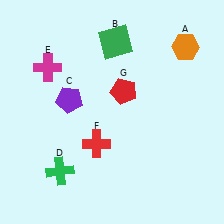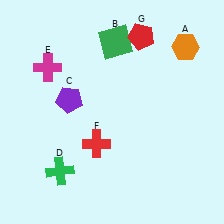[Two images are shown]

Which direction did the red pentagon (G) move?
The red pentagon (G) moved up.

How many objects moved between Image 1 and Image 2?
1 object moved between the two images.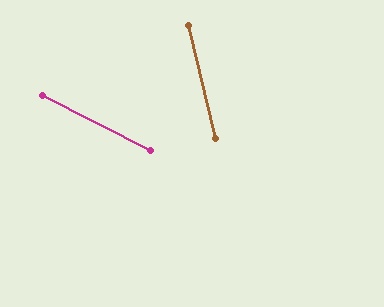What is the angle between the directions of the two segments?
Approximately 50 degrees.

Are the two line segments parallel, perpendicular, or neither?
Neither parallel nor perpendicular — they differ by about 50°.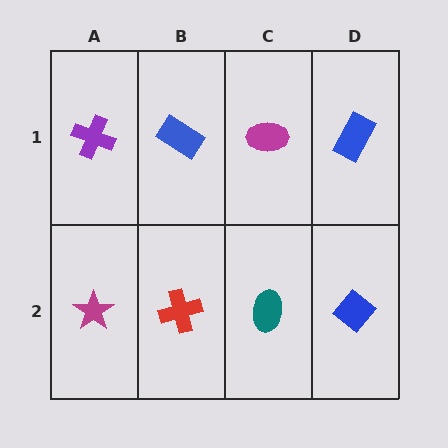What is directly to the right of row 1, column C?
A blue rectangle.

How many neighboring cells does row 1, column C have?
3.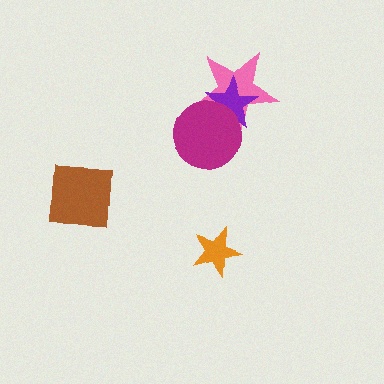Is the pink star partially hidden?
Yes, it is partially covered by another shape.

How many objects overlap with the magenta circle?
2 objects overlap with the magenta circle.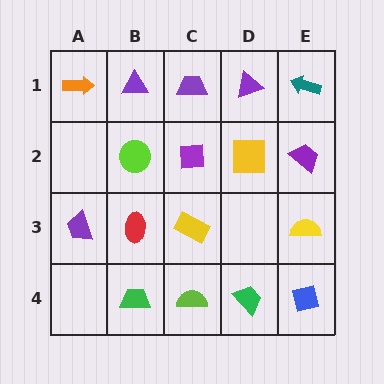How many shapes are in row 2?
4 shapes.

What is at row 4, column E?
A blue square.